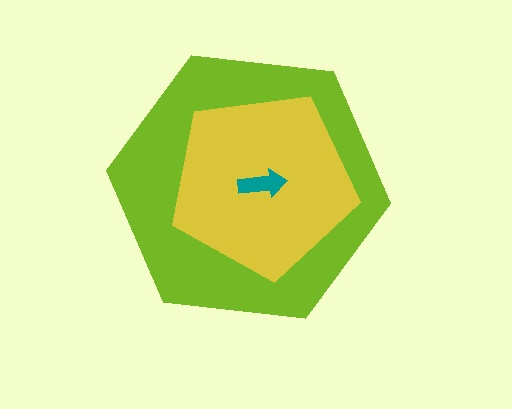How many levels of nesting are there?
3.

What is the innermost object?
The teal arrow.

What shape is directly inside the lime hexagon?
The yellow pentagon.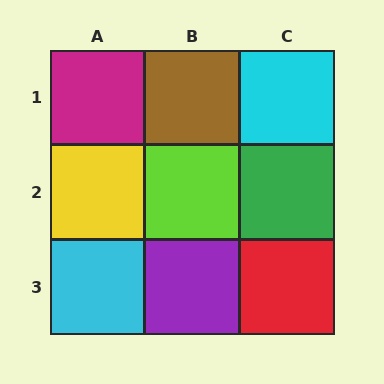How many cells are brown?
1 cell is brown.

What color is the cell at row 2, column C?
Green.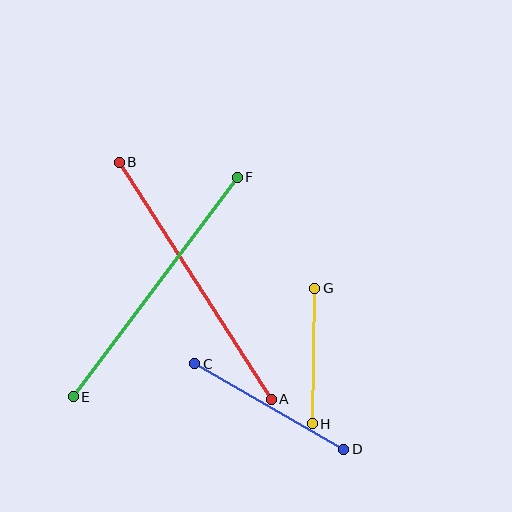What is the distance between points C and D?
The distance is approximately 172 pixels.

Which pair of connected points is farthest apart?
Points A and B are farthest apart.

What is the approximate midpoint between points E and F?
The midpoint is at approximately (155, 287) pixels.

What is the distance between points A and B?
The distance is approximately 281 pixels.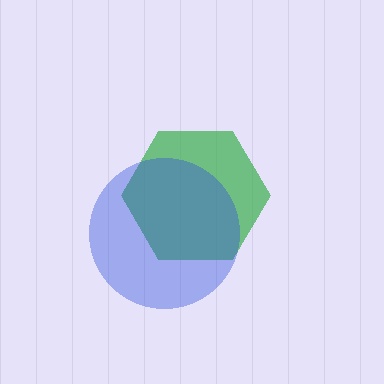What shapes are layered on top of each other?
The layered shapes are: a green hexagon, a blue circle.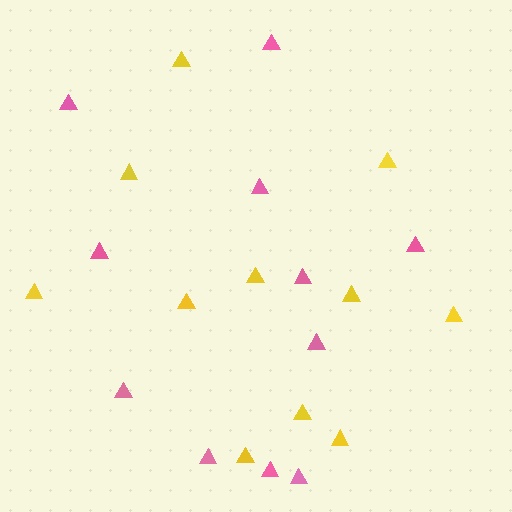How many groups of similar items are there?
There are 2 groups: one group of pink triangles (11) and one group of yellow triangles (11).